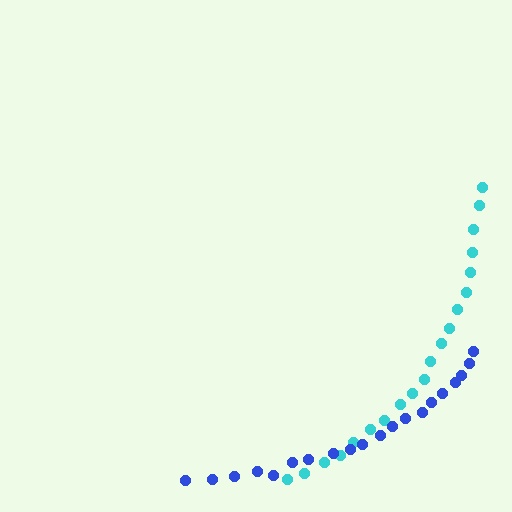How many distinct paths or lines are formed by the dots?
There are 2 distinct paths.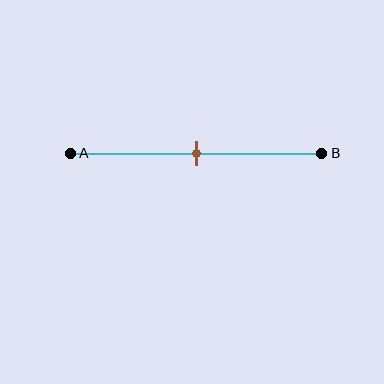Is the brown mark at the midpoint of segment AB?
Yes, the mark is approximately at the midpoint.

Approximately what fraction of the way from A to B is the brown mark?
The brown mark is approximately 50% of the way from A to B.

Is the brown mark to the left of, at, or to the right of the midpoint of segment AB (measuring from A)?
The brown mark is approximately at the midpoint of segment AB.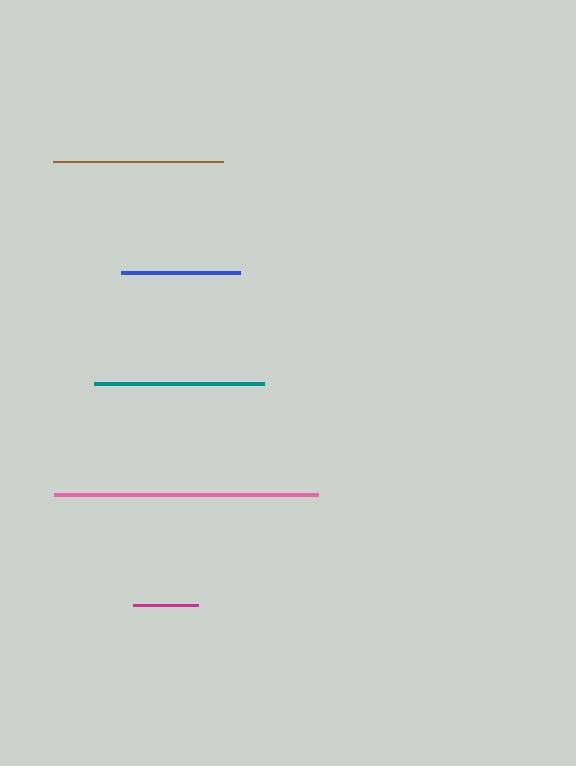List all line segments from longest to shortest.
From longest to shortest: pink, teal, brown, blue, magenta.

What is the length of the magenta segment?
The magenta segment is approximately 65 pixels long.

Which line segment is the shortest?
The magenta line is the shortest at approximately 65 pixels.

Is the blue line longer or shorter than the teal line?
The teal line is longer than the blue line.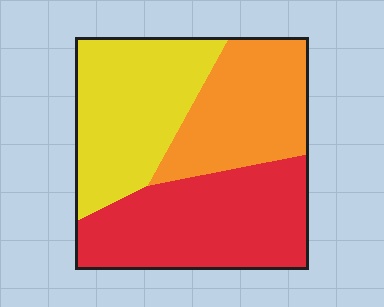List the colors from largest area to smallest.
From largest to smallest: red, yellow, orange.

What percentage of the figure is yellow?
Yellow covers around 35% of the figure.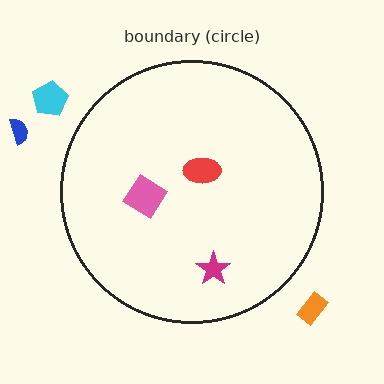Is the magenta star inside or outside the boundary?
Inside.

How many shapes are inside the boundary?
3 inside, 3 outside.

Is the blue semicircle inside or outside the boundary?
Outside.